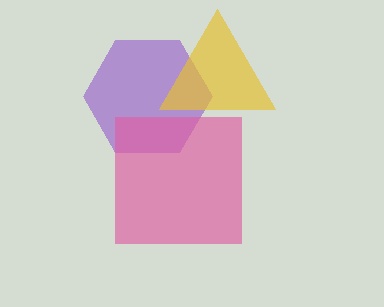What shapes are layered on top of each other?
The layered shapes are: a purple hexagon, a pink square, a yellow triangle.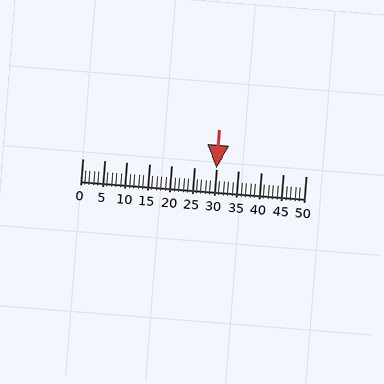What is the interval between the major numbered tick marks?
The major tick marks are spaced 5 units apart.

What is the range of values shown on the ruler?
The ruler shows values from 0 to 50.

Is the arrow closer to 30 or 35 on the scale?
The arrow is closer to 30.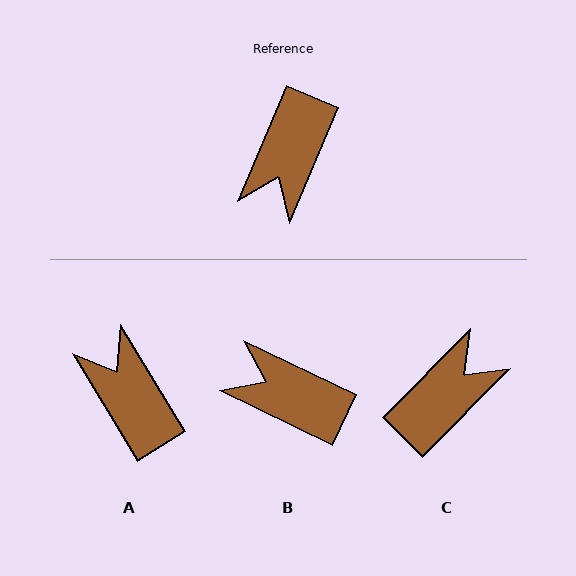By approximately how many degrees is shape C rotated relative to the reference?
Approximately 158 degrees counter-clockwise.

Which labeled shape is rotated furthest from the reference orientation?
C, about 158 degrees away.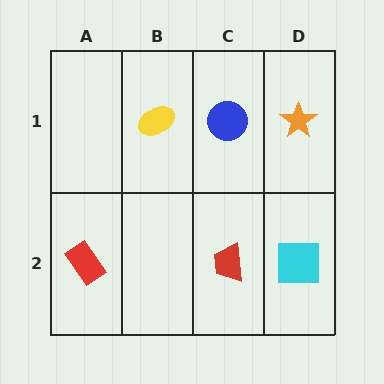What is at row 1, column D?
An orange star.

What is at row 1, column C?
A blue circle.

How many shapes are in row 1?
3 shapes.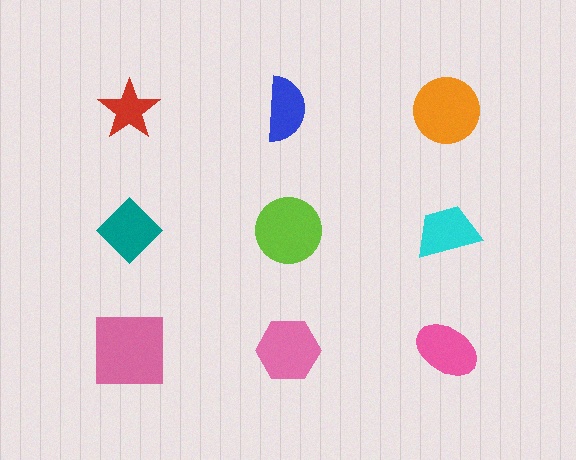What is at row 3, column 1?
A pink square.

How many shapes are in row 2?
3 shapes.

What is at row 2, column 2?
A lime circle.